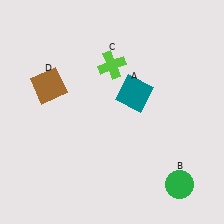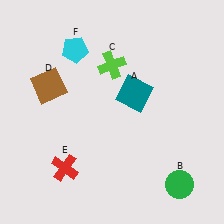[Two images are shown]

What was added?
A red cross (E), a cyan pentagon (F) were added in Image 2.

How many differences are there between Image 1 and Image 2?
There are 2 differences between the two images.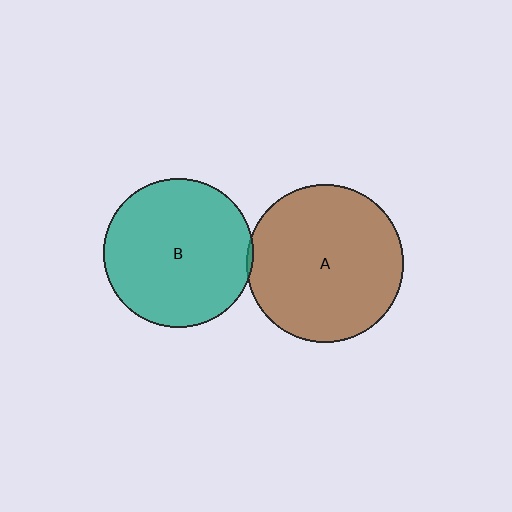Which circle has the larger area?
Circle A (brown).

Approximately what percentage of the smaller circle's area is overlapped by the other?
Approximately 5%.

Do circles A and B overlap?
Yes.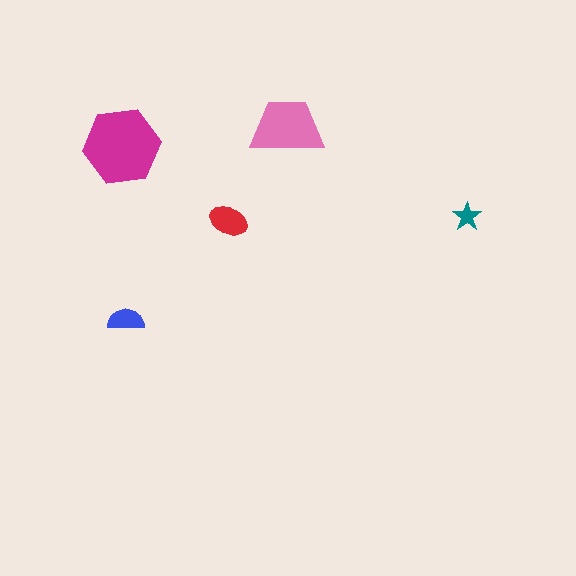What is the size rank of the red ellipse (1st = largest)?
3rd.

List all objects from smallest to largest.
The teal star, the blue semicircle, the red ellipse, the pink trapezoid, the magenta hexagon.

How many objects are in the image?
There are 5 objects in the image.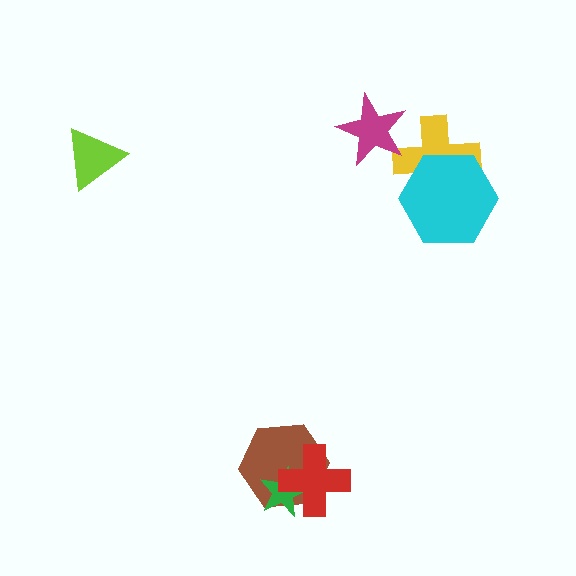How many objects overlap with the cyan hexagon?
1 object overlaps with the cyan hexagon.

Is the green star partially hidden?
Yes, it is partially covered by another shape.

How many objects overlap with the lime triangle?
0 objects overlap with the lime triangle.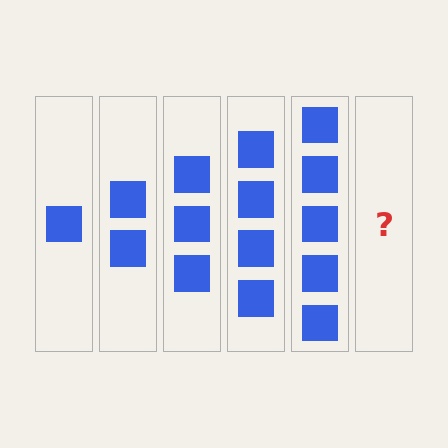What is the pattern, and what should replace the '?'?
The pattern is that each step adds one more square. The '?' should be 6 squares.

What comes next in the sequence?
The next element should be 6 squares.